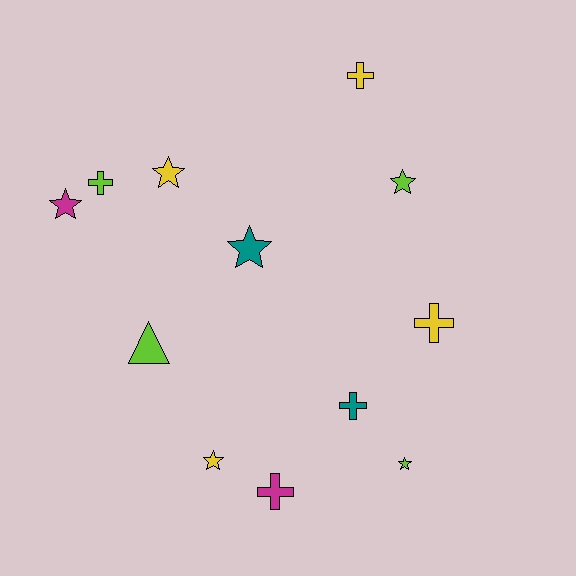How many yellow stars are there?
There are 2 yellow stars.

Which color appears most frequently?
Yellow, with 4 objects.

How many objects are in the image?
There are 12 objects.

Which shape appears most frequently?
Star, with 6 objects.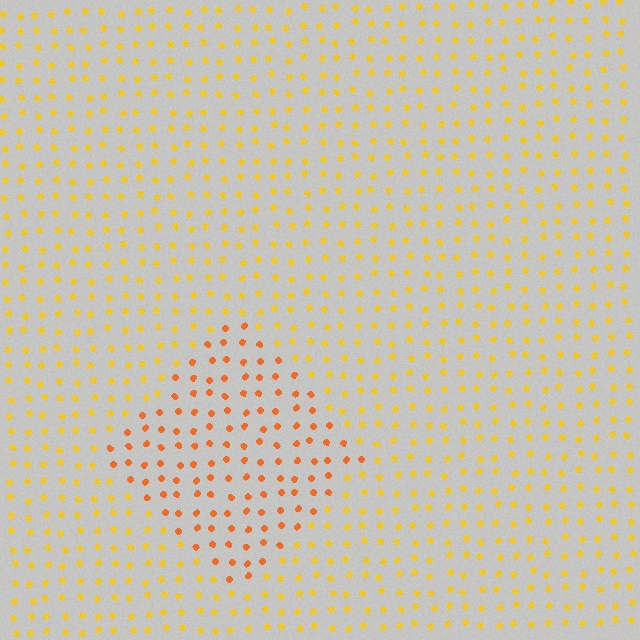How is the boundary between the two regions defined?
The boundary is defined purely by a slight shift in hue (about 28 degrees). Spacing, size, and orientation are identical on both sides.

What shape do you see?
I see a diamond.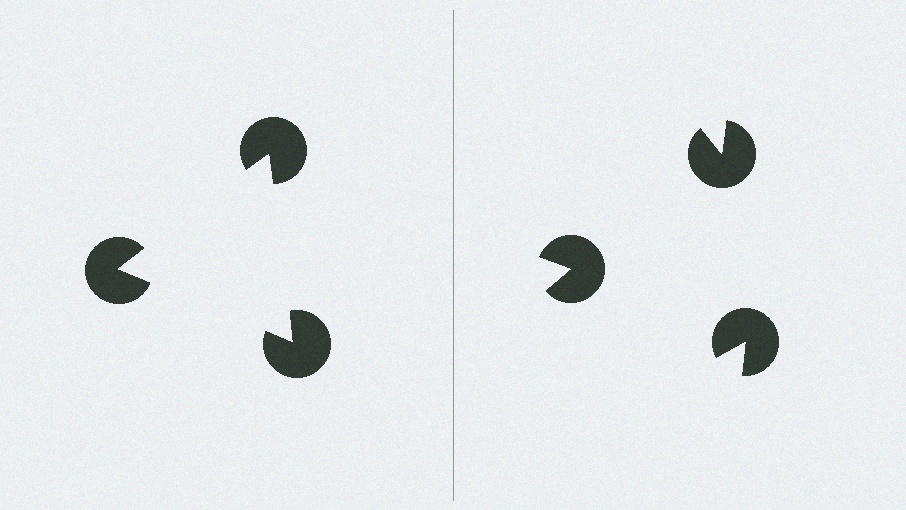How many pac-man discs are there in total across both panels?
6 — 3 on each side.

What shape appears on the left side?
An illusory triangle.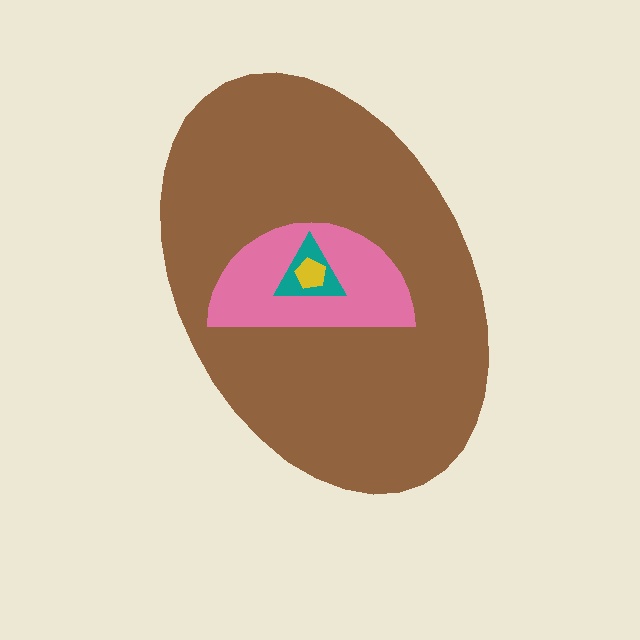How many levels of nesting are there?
4.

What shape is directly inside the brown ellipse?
The pink semicircle.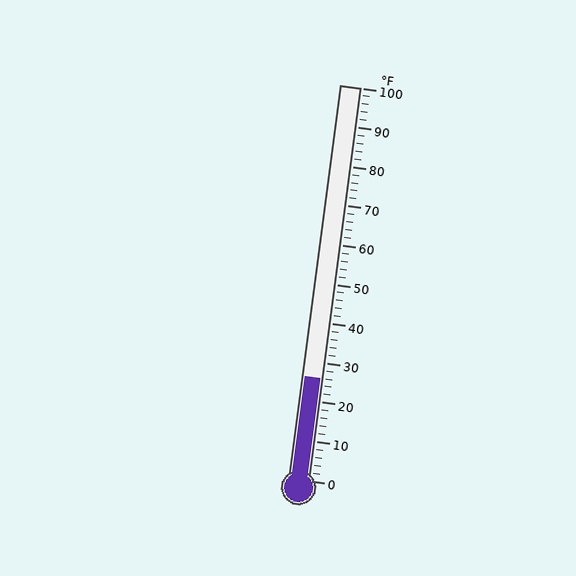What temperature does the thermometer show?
The thermometer shows approximately 26°F.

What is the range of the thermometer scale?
The thermometer scale ranges from 0°F to 100°F.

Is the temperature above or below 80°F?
The temperature is below 80°F.